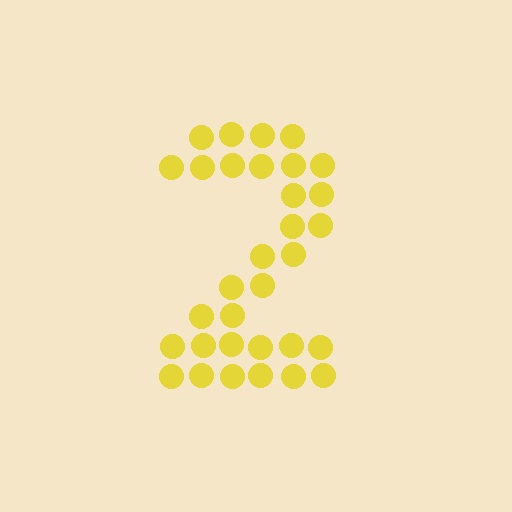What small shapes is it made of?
It is made of small circles.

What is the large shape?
The large shape is the digit 2.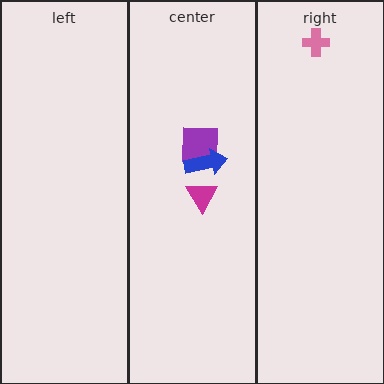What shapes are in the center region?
The purple square, the blue arrow, the magenta triangle.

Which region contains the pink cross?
The right region.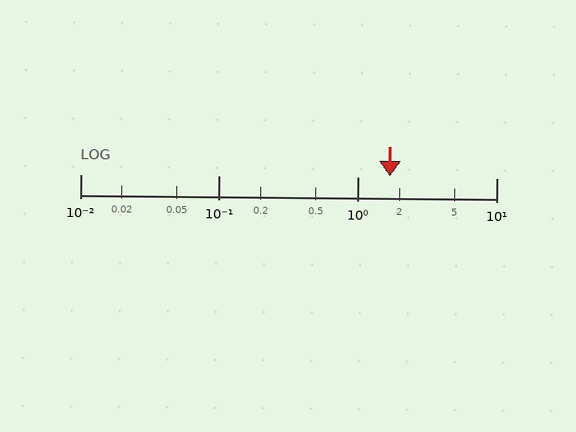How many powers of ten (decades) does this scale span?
The scale spans 3 decades, from 0.01 to 10.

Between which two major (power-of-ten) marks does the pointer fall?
The pointer is between 1 and 10.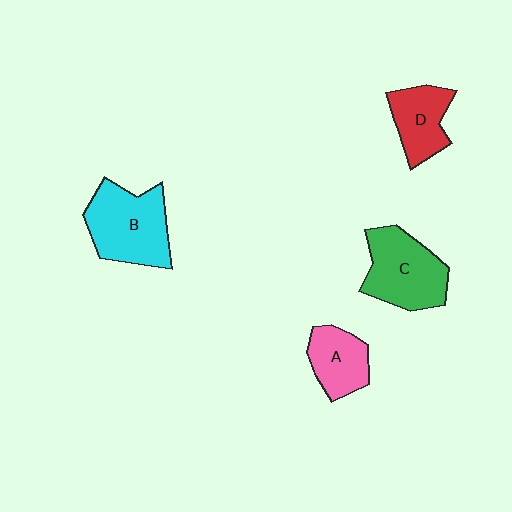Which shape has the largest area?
Shape B (cyan).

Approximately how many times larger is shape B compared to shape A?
Approximately 1.6 times.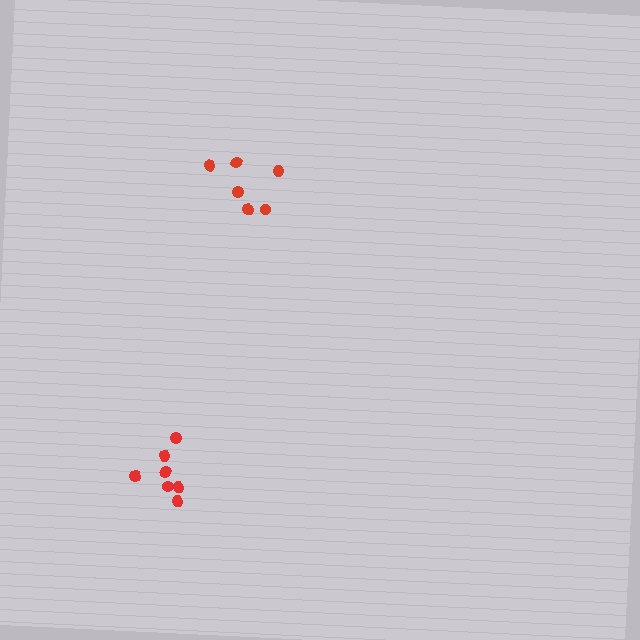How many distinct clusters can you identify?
There are 2 distinct clusters.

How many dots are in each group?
Group 1: 7 dots, Group 2: 6 dots (13 total).